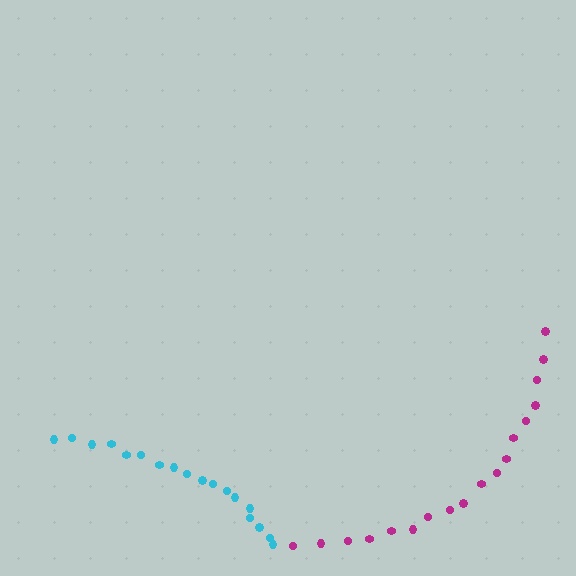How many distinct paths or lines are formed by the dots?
There are 2 distinct paths.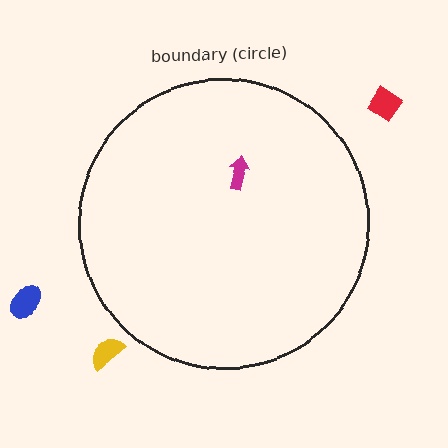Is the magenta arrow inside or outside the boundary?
Inside.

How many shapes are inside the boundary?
1 inside, 3 outside.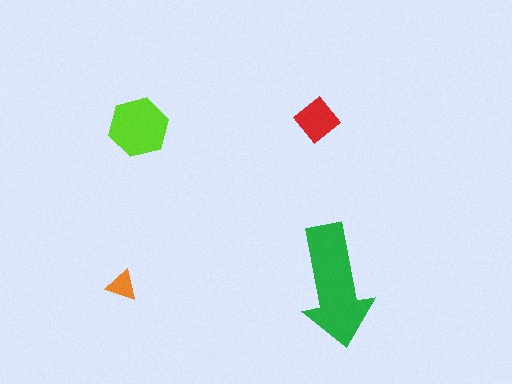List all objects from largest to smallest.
The green arrow, the lime hexagon, the red diamond, the orange triangle.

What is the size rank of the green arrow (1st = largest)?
1st.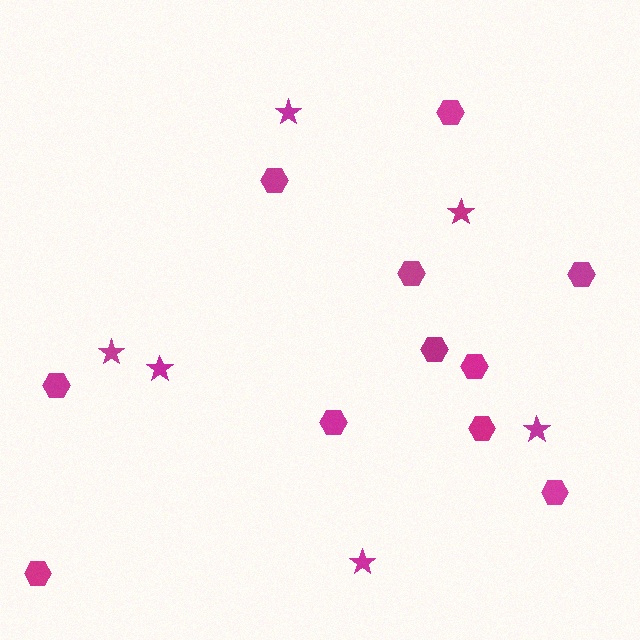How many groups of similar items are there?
There are 2 groups: one group of stars (6) and one group of hexagons (11).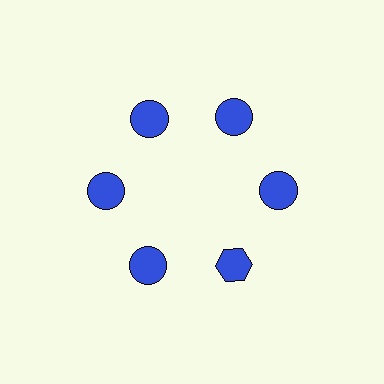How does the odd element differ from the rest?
It has a different shape: hexagon instead of circle.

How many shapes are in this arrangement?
There are 6 shapes arranged in a ring pattern.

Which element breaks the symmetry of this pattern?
The blue hexagon at roughly the 5 o'clock position breaks the symmetry. All other shapes are blue circles.